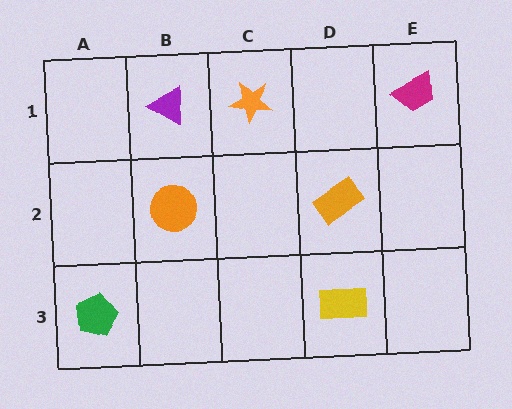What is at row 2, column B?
An orange circle.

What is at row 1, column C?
An orange star.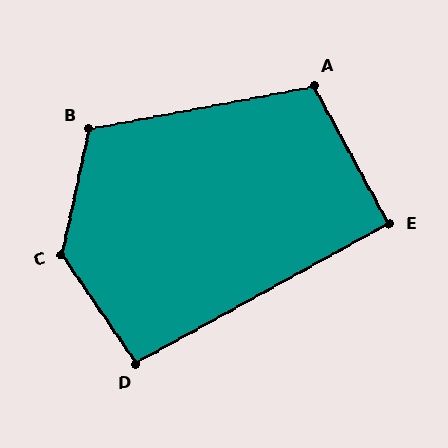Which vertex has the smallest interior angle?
E, at approximately 91 degrees.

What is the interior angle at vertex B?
Approximately 113 degrees (obtuse).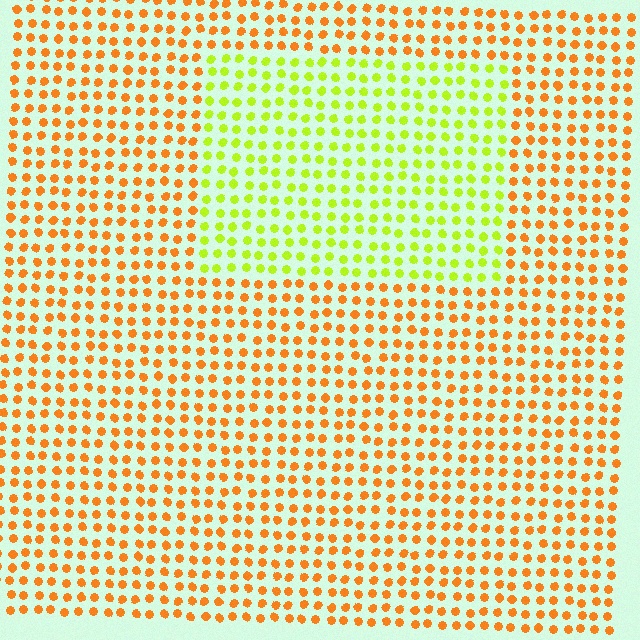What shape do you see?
I see a rectangle.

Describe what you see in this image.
The image is filled with small orange elements in a uniform arrangement. A rectangle-shaped region is visible where the elements are tinted to a slightly different hue, forming a subtle color boundary.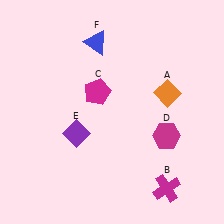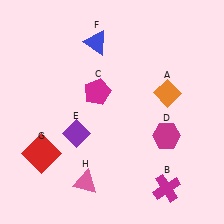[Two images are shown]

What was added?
A red square (G), a pink triangle (H) were added in Image 2.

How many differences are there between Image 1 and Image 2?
There are 2 differences between the two images.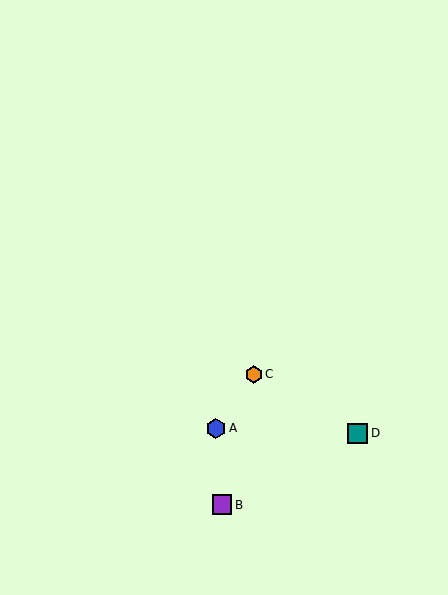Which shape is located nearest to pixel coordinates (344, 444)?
The teal square (labeled D) at (358, 433) is nearest to that location.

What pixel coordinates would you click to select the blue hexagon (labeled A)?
Click at (216, 428) to select the blue hexagon A.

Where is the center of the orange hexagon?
The center of the orange hexagon is at (254, 374).